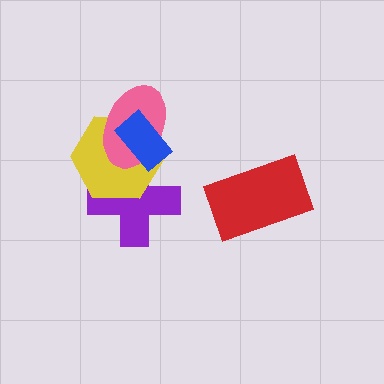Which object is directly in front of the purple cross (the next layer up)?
The yellow hexagon is directly in front of the purple cross.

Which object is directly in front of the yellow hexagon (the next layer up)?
The pink ellipse is directly in front of the yellow hexagon.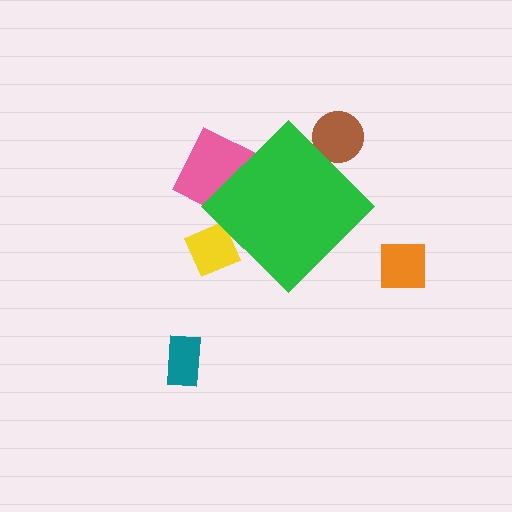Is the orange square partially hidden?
No, the orange square is fully visible.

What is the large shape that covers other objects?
A green diamond.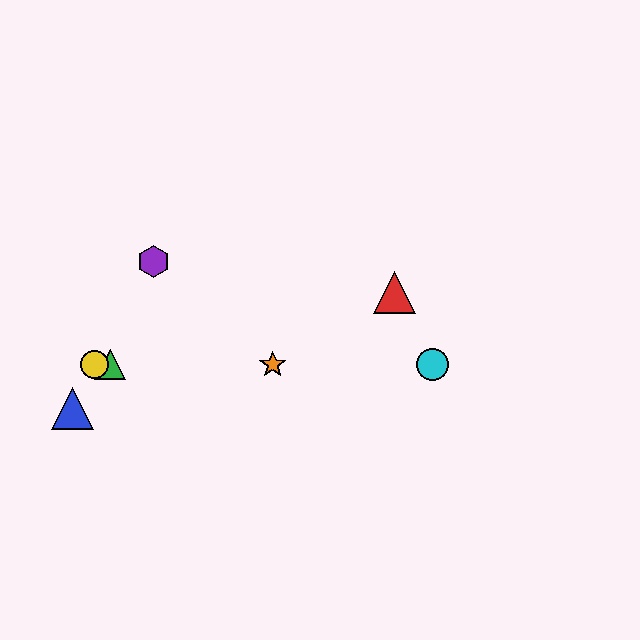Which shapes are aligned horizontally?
The green triangle, the yellow circle, the orange star, the cyan circle are aligned horizontally.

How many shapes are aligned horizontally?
4 shapes (the green triangle, the yellow circle, the orange star, the cyan circle) are aligned horizontally.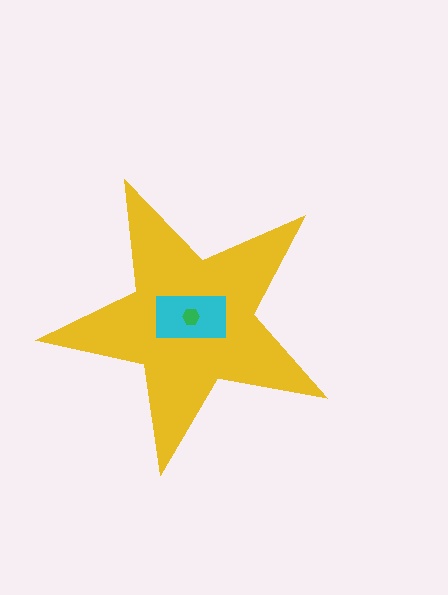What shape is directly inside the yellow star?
The cyan rectangle.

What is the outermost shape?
The yellow star.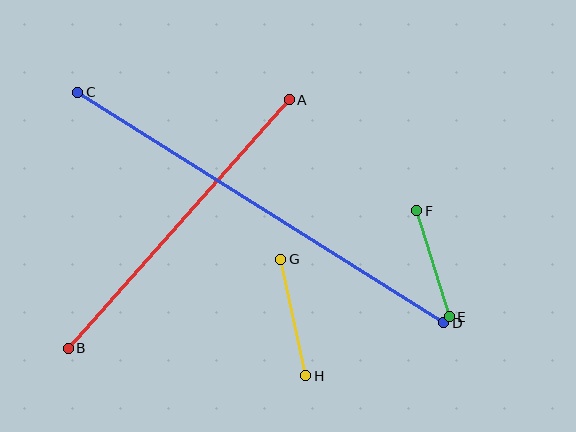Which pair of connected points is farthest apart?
Points C and D are farthest apart.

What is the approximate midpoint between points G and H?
The midpoint is at approximately (293, 317) pixels.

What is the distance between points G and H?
The distance is approximately 119 pixels.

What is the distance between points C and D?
The distance is approximately 433 pixels.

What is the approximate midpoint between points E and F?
The midpoint is at approximately (433, 264) pixels.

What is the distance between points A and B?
The distance is approximately 333 pixels.